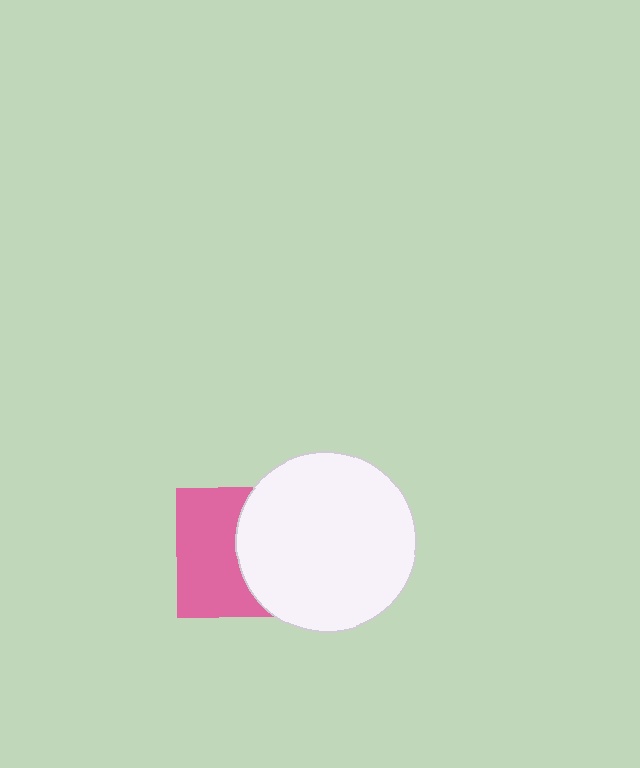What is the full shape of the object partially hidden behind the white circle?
The partially hidden object is a pink square.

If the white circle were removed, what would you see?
You would see the complete pink square.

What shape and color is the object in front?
The object in front is a white circle.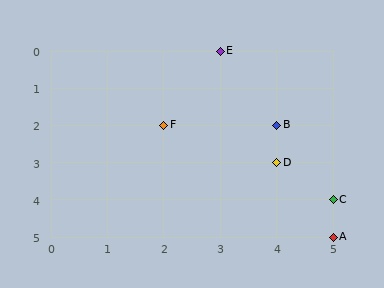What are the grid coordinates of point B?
Point B is at grid coordinates (4, 2).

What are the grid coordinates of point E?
Point E is at grid coordinates (3, 0).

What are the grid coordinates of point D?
Point D is at grid coordinates (4, 3).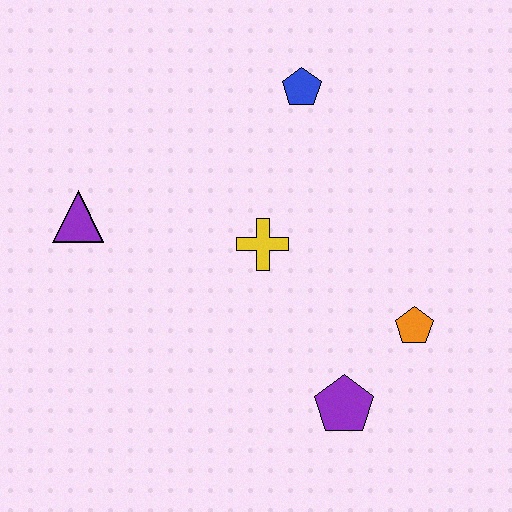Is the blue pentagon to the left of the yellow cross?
No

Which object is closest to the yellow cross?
The blue pentagon is closest to the yellow cross.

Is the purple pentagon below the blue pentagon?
Yes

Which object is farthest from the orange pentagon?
The purple triangle is farthest from the orange pentagon.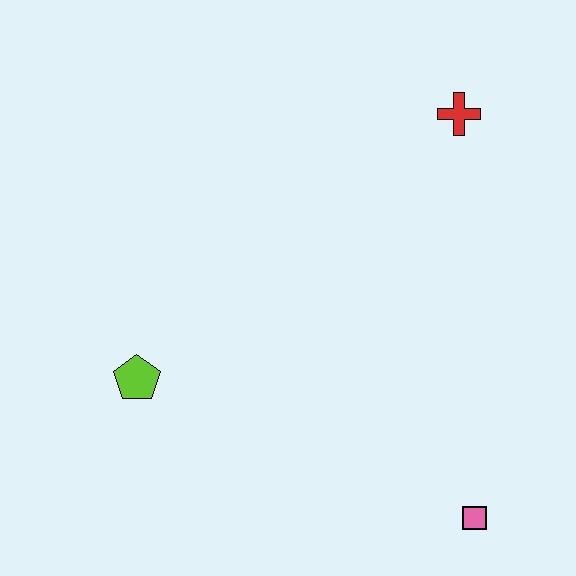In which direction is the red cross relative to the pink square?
The red cross is above the pink square.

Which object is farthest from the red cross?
The lime pentagon is farthest from the red cross.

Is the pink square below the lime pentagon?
Yes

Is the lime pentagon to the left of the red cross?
Yes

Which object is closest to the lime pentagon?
The pink square is closest to the lime pentagon.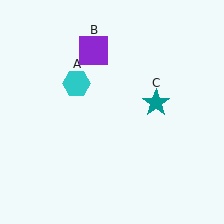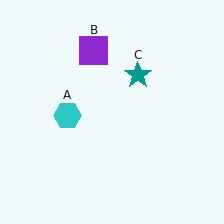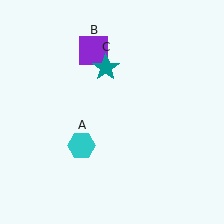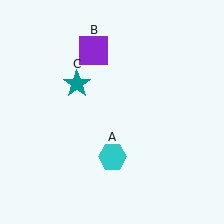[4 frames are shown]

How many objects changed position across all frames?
2 objects changed position: cyan hexagon (object A), teal star (object C).